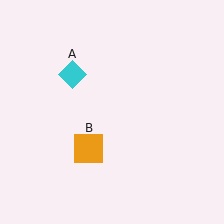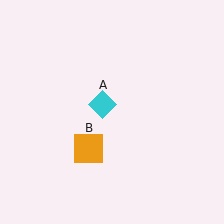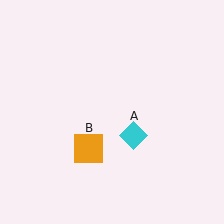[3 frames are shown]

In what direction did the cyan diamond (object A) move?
The cyan diamond (object A) moved down and to the right.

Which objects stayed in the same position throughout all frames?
Orange square (object B) remained stationary.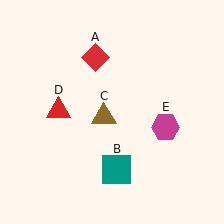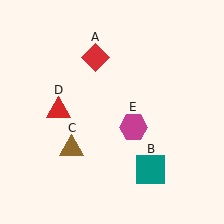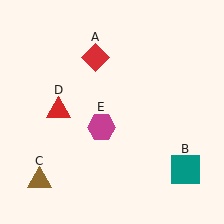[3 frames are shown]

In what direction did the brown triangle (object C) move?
The brown triangle (object C) moved down and to the left.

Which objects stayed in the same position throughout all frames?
Red diamond (object A) and red triangle (object D) remained stationary.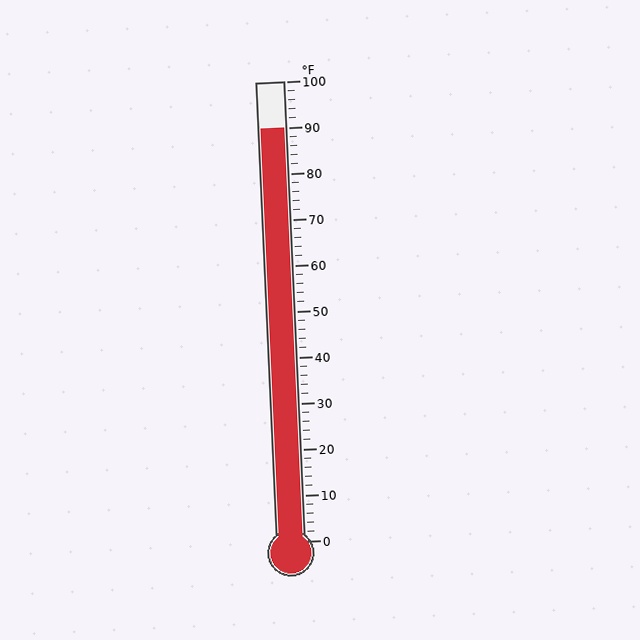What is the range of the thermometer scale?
The thermometer scale ranges from 0°F to 100°F.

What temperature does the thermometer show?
The thermometer shows approximately 90°F.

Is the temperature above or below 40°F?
The temperature is above 40°F.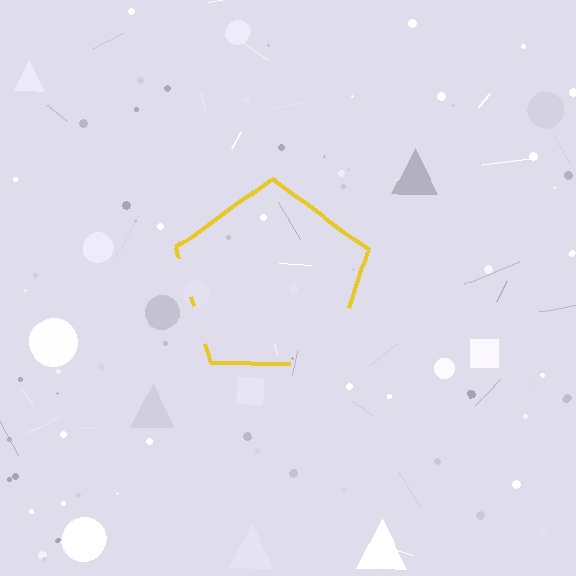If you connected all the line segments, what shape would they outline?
They would outline a pentagon.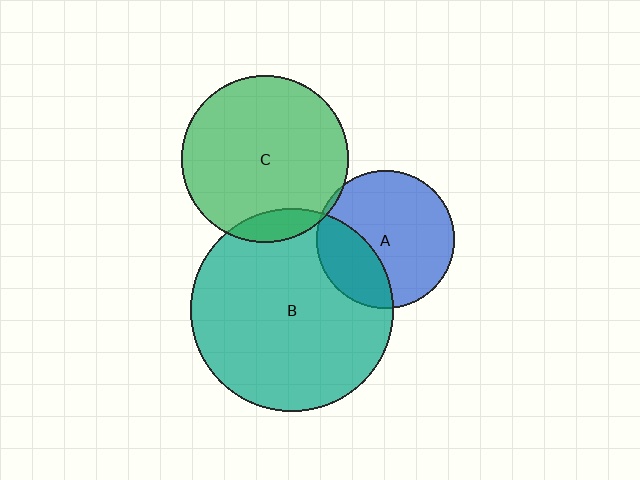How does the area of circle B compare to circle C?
Approximately 1.5 times.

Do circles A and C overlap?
Yes.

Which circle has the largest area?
Circle B (teal).